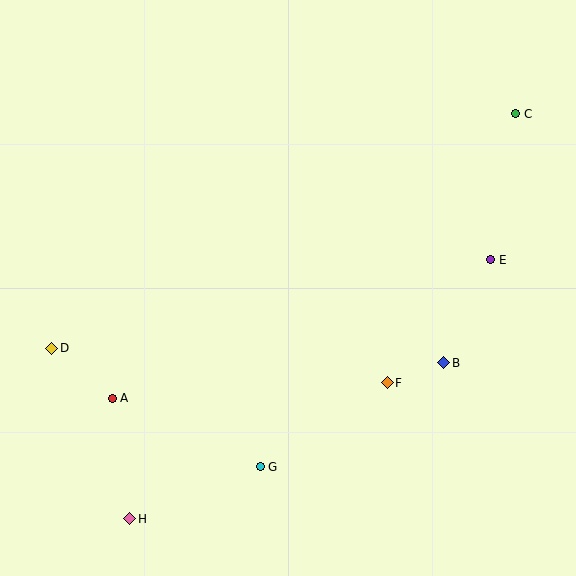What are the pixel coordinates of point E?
Point E is at (491, 260).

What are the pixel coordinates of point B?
Point B is at (444, 363).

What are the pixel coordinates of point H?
Point H is at (130, 519).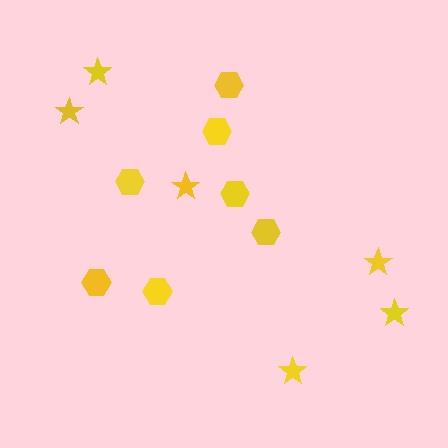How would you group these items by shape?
There are 2 groups: one group of stars (6) and one group of hexagons (7).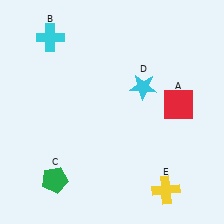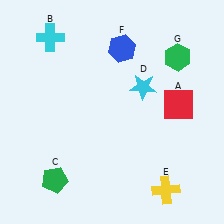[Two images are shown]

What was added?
A blue hexagon (F), a green hexagon (G) were added in Image 2.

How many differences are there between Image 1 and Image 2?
There are 2 differences between the two images.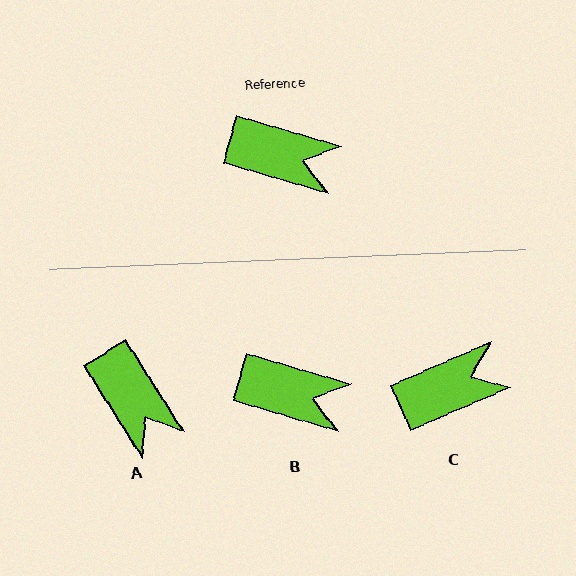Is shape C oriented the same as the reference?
No, it is off by about 39 degrees.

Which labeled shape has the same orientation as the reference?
B.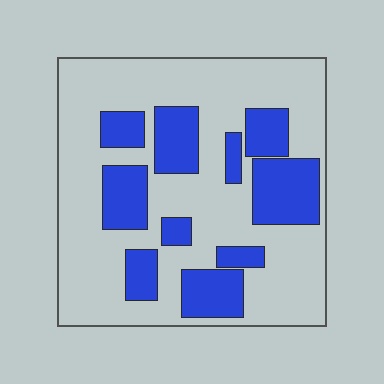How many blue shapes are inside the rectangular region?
10.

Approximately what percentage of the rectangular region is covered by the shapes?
Approximately 30%.